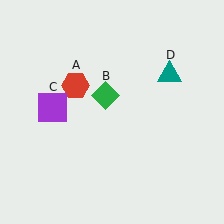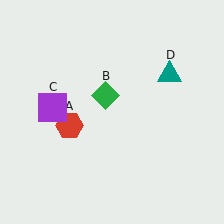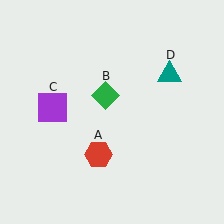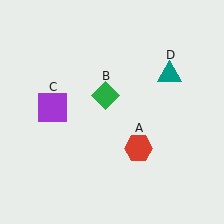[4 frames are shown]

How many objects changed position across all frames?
1 object changed position: red hexagon (object A).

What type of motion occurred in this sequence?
The red hexagon (object A) rotated counterclockwise around the center of the scene.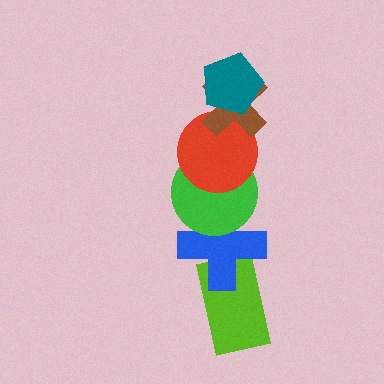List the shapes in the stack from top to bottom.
From top to bottom: the teal pentagon, the brown cross, the red circle, the green circle, the blue cross, the lime rectangle.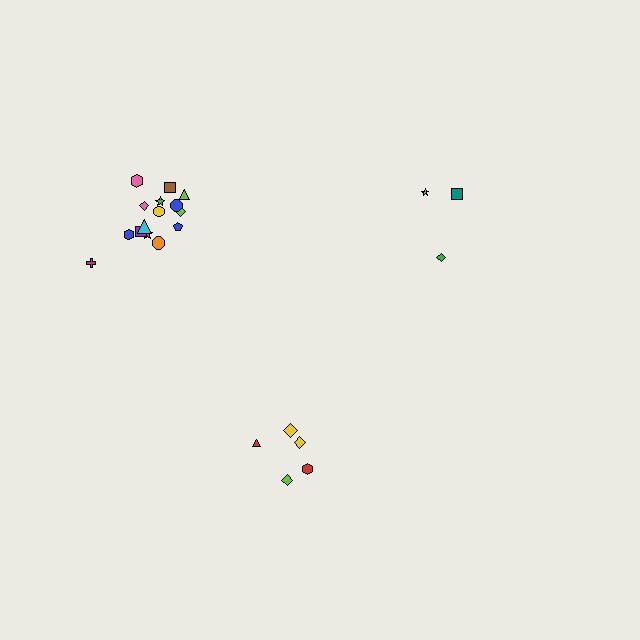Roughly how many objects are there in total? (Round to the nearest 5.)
Roughly 25 objects in total.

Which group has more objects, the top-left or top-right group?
The top-left group.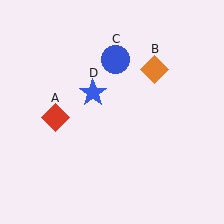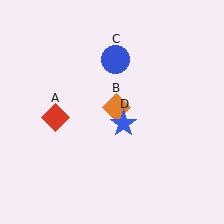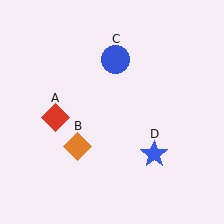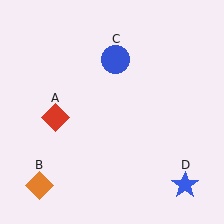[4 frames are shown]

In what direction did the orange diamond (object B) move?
The orange diamond (object B) moved down and to the left.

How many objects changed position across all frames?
2 objects changed position: orange diamond (object B), blue star (object D).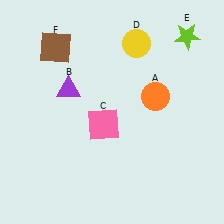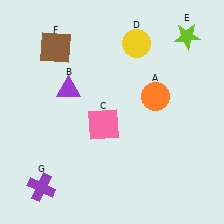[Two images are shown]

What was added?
A purple cross (G) was added in Image 2.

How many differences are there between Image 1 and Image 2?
There is 1 difference between the two images.